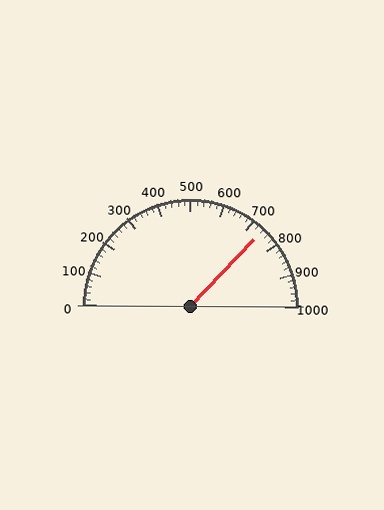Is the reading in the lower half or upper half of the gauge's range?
The reading is in the upper half of the range (0 to 1000).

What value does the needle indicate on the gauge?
The needle indicates approximately 740.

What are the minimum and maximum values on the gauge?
The gauge ranges from 0 to 1000.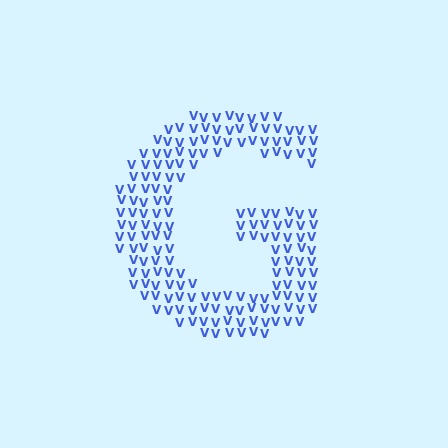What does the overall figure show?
The overall figure shows the letter G.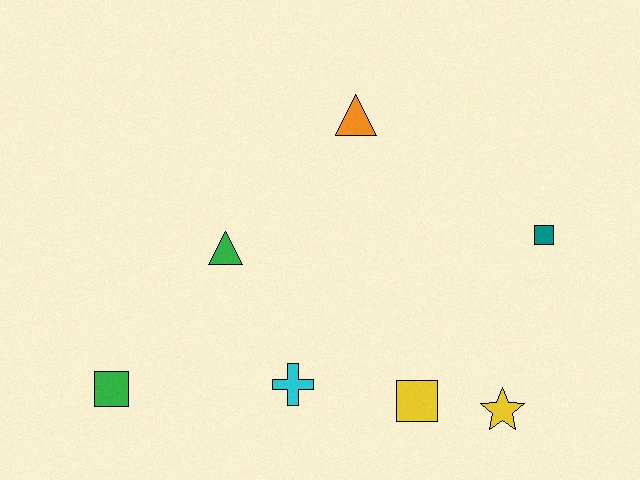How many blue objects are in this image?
There are no blue objects.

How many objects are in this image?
There are 7 objects.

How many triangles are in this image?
There are 2 triangles.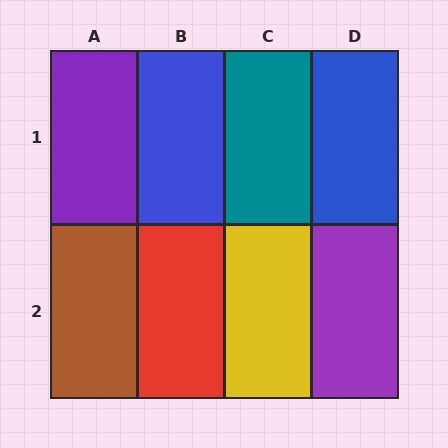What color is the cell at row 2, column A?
Brown.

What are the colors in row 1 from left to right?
Purple, blue, teal, blue.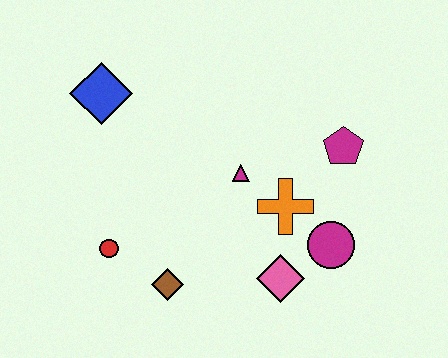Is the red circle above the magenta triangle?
No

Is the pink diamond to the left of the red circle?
No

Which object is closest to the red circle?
The brown diamond is closest to the red circle.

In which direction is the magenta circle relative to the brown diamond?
The magenta circle is to the right of the brown diamond.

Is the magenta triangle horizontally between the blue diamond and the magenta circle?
Yes